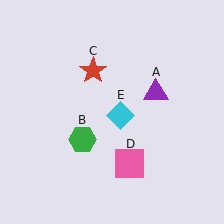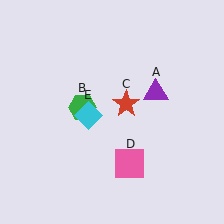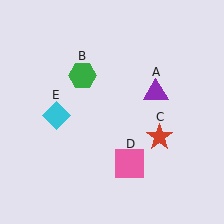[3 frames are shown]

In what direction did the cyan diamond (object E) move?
The cyan diamond (object E) moved left.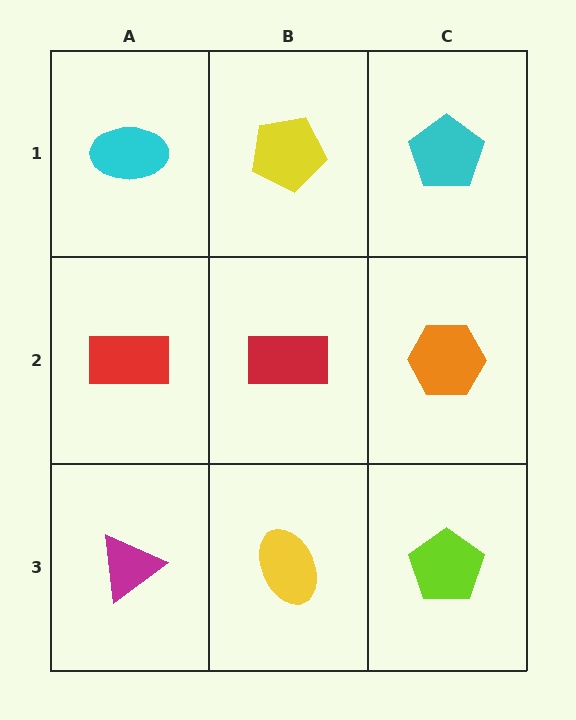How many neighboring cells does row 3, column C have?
2.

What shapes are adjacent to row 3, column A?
A red rectangle (row 2, column A), a yellow ellipse (row 3, column B).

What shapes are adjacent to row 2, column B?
A yellow pentagon (row 1, column B), a yellow ellipse (row 3, column B), a red rectangle (row 2, column A), an orange hexagon (row 2, column C).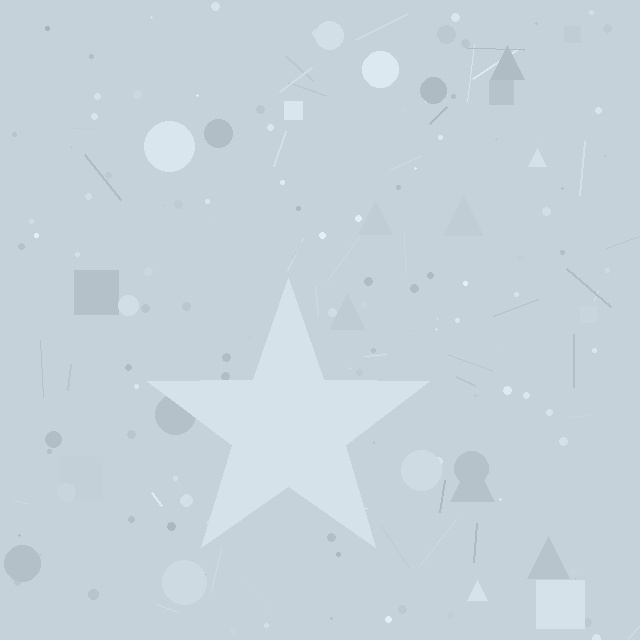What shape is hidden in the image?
A star is hidden in the image.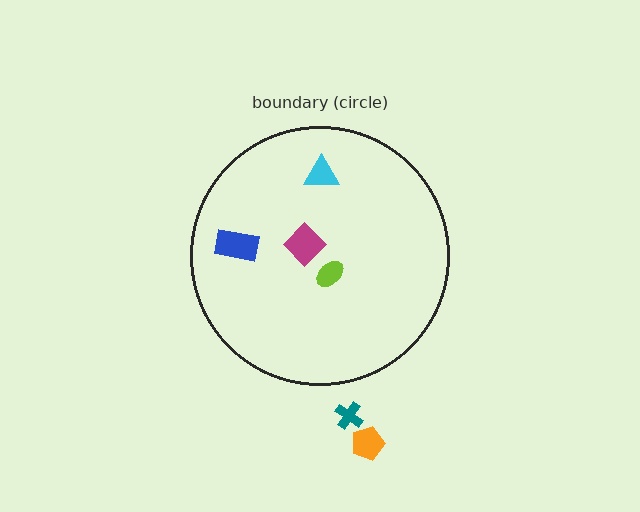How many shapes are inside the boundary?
4 inside, 2 outside.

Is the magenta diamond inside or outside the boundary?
Inside.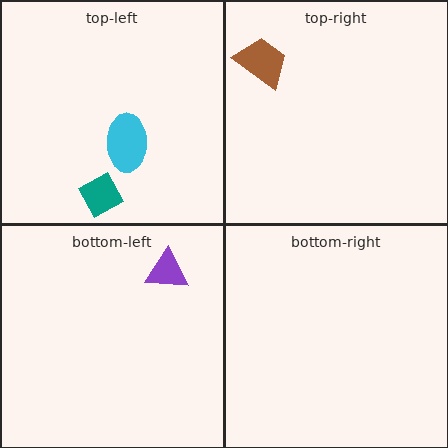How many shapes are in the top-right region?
1.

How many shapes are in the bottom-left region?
1.